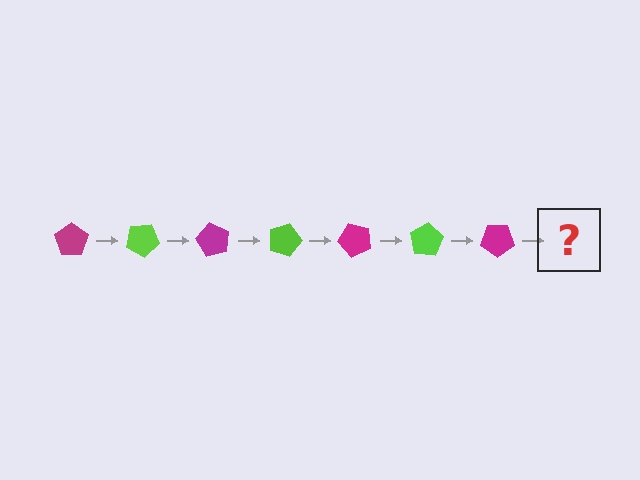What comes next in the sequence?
The next element should be a lime pentagon, rotated 210 degrees from the start.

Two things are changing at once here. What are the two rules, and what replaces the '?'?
The two rules are that it rotates 30 degrees each step and the color cycles through magenta and lime. The '?' should be a lime pentagon, rotated 210 degrees from the start.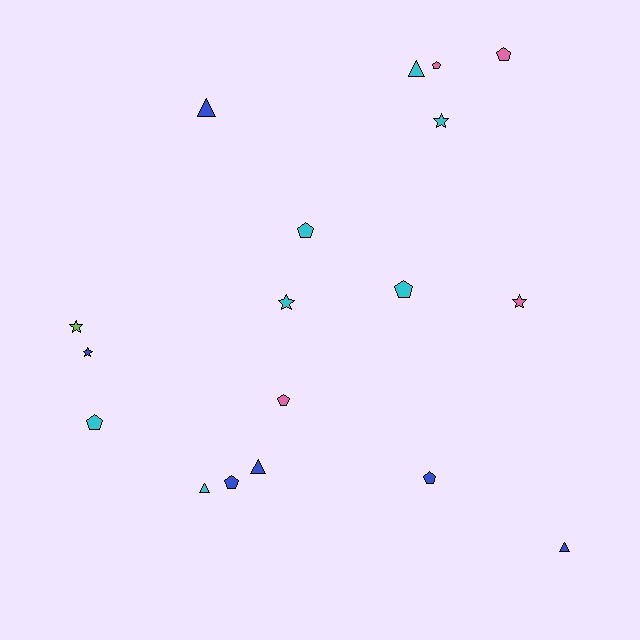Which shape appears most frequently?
Pentagon, with 8 objects.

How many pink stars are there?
There is 1 pink star.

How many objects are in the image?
There are 18 objects.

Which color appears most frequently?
Cyan, with 7 objects.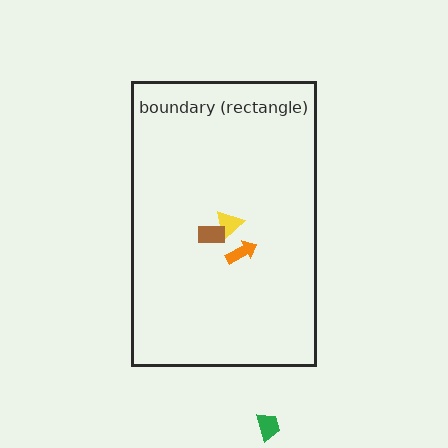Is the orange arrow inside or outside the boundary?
Inside.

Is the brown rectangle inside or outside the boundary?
Inside.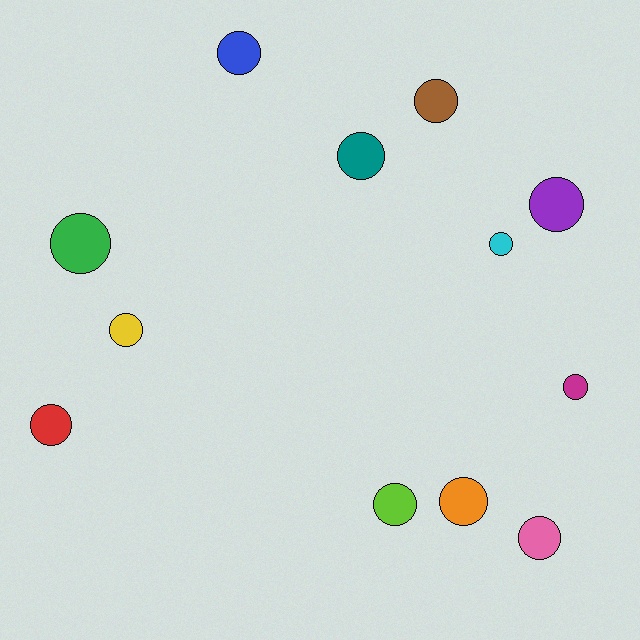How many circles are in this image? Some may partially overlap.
There are 12 circles.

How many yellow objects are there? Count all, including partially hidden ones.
There is 1 yellow object.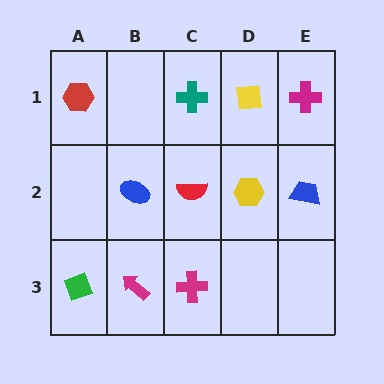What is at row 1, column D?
A yellow square.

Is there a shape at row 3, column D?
No, that cell is empty.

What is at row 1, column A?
A red hexagon.